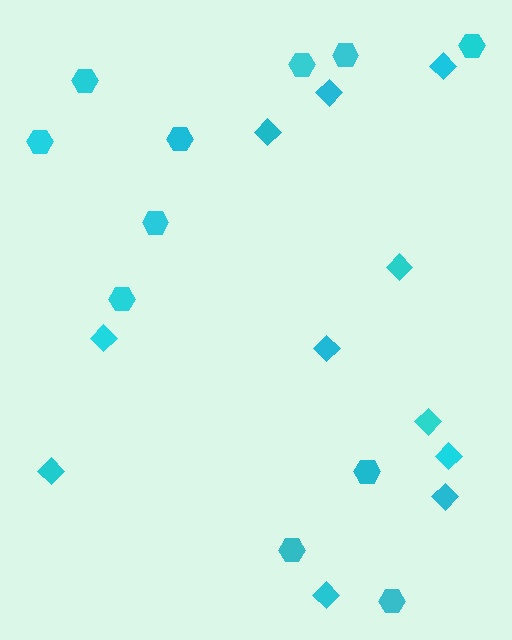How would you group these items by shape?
There are 2 groups: one group of diamonds (11) and one group of hexagons (11).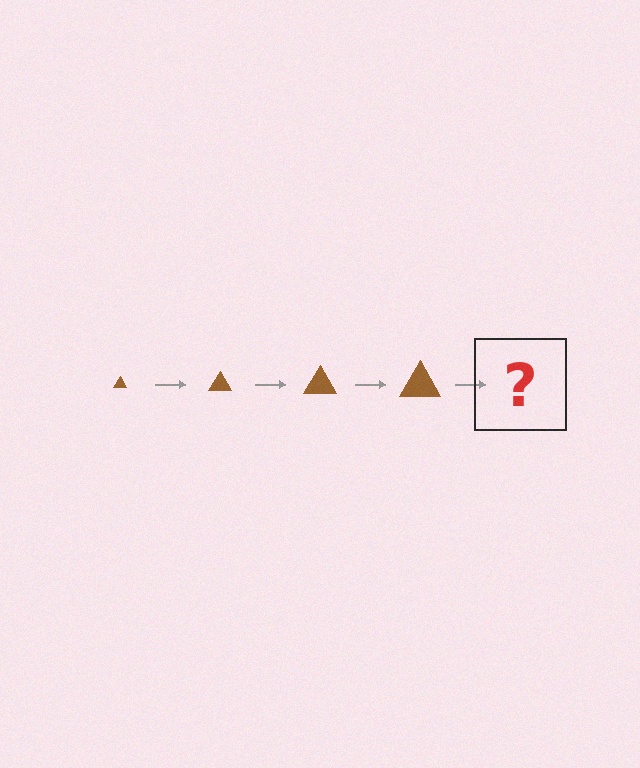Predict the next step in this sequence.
The next step is a brown triangle, larger than the previous one.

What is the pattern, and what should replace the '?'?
The pattern is that the triangle gets progressively larger each step. The '?' should be a brown triangle, larger than the previous one.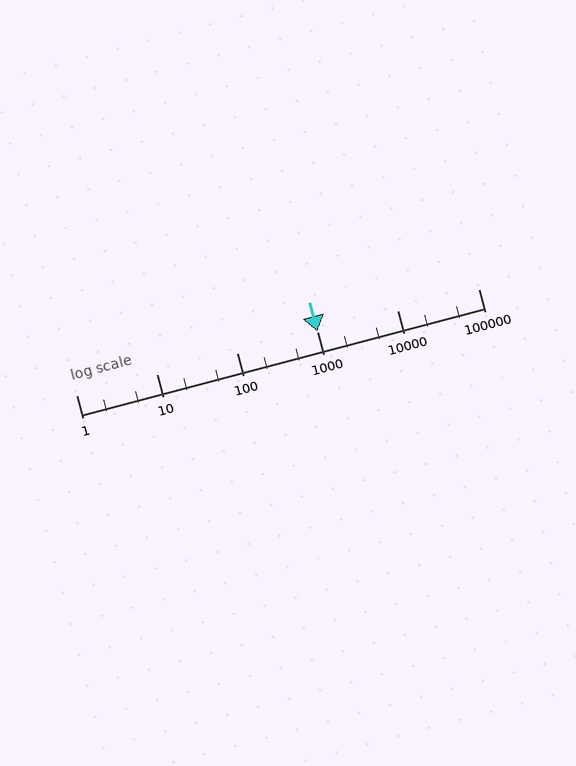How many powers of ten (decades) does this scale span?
The scale spans 5 decades, from 1 to 100000.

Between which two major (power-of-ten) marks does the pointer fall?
The pointer is between 1000 and 10000.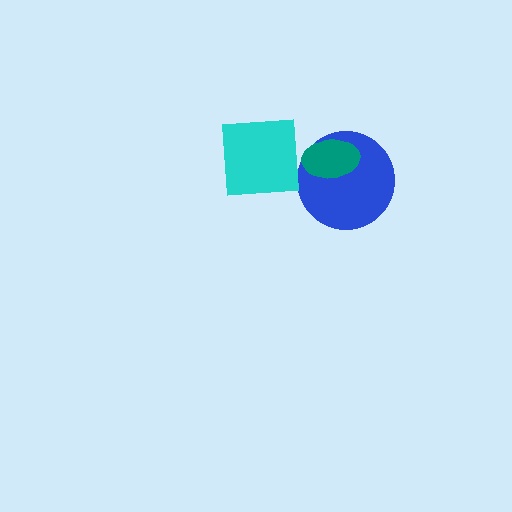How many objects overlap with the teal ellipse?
1 object overlaps with the teal ellipse.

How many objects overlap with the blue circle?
1 object overlaps with the blue circle.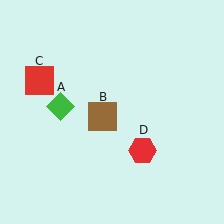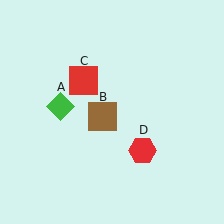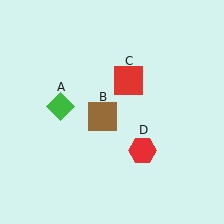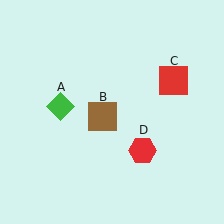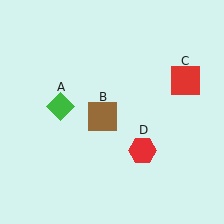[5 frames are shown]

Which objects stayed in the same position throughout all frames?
Green diamond (object A) and brown square (object B) and red hexagon (object D) remained stationary.